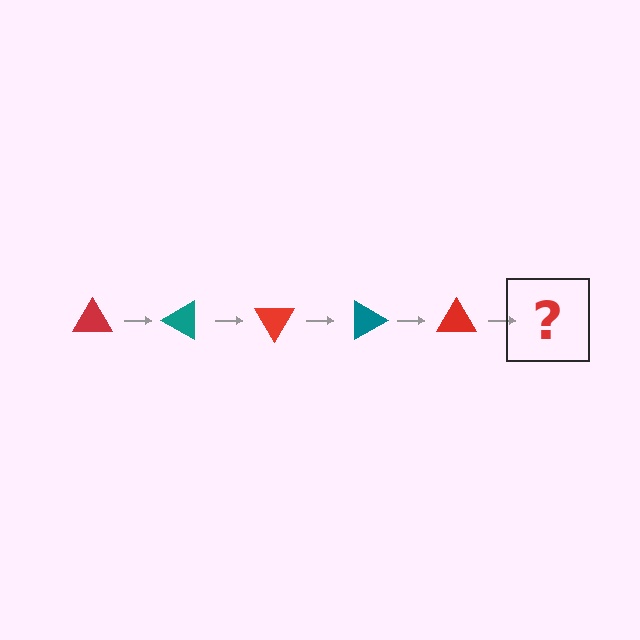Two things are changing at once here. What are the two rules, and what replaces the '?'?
The two rules are that it rotates 30 degrees each step and the color cycles through red and teal. The '?' should be a teal triangle, rotated 150 degrees from the start.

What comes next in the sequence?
The next element should be a teal triangle, rotated 150 degrees from the start.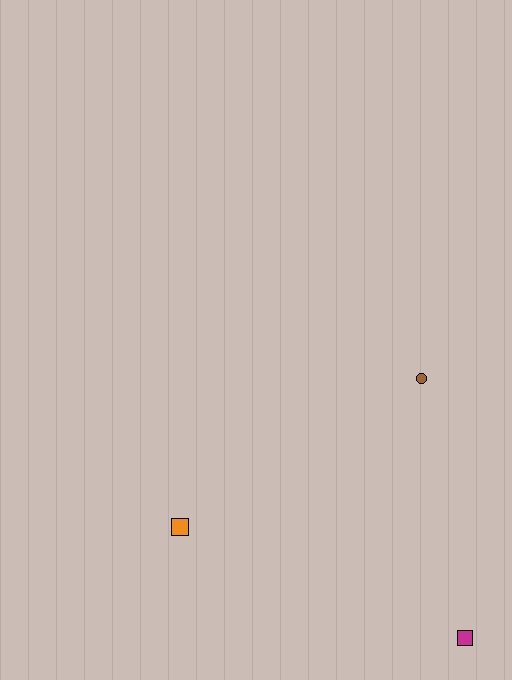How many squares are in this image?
There are 2 squares.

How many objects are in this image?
There are 3 objects.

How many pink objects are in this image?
There are no pink objects.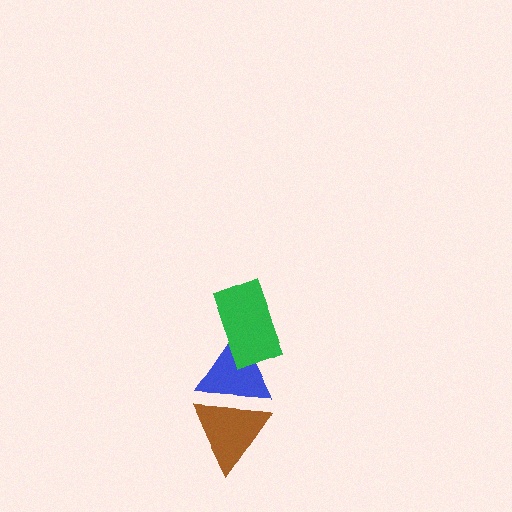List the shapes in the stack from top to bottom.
From top to bottom: the green rectangle, the blue triangle, the brown triangle.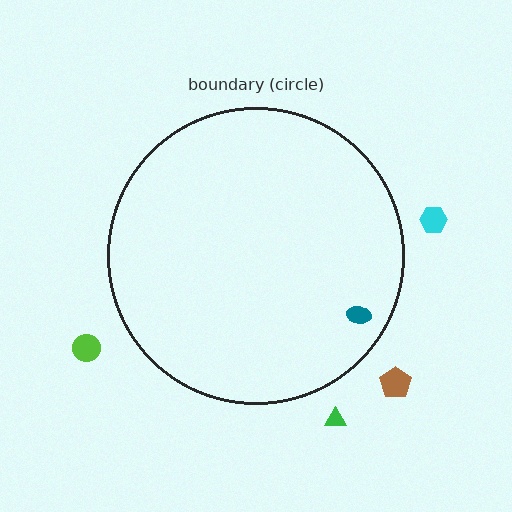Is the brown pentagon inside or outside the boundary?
Outside.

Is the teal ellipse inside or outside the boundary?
Inside.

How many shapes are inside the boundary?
1 inside, 4 outside.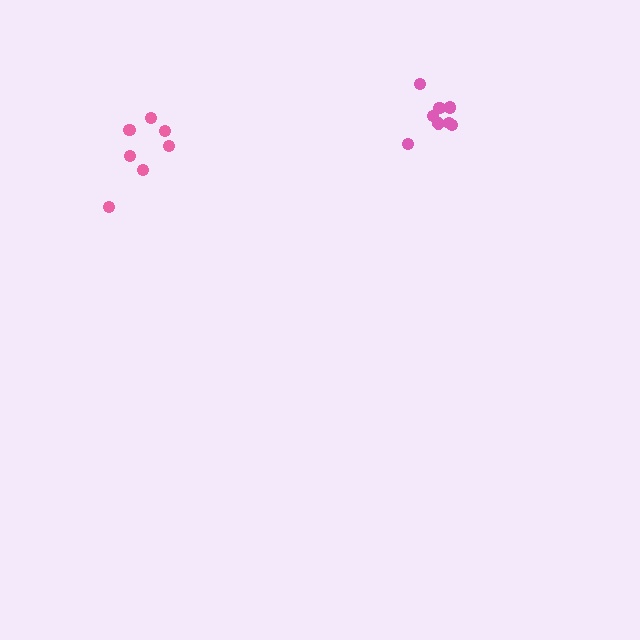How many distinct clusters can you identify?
There are 2 distinct clusters.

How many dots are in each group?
Group 1: 8 dots, Group 2: 7 dots (15 total).